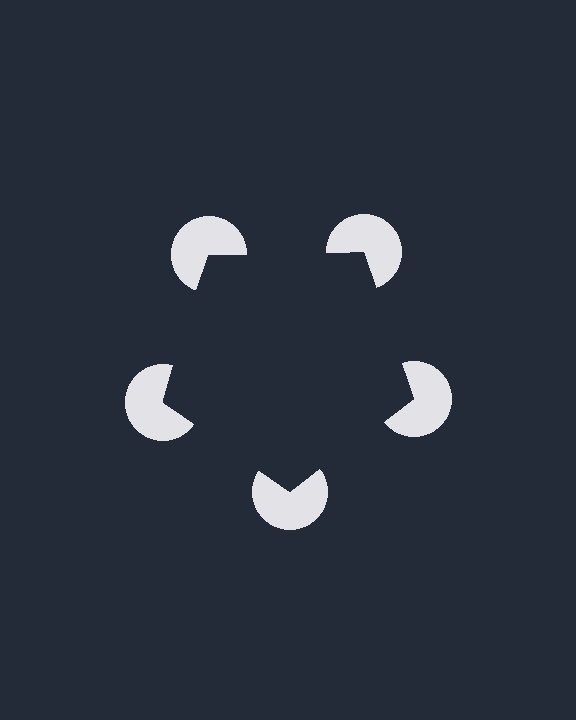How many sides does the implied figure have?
5 sides.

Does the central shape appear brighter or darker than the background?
It typically appears slightly darker than the background, even though no actual brightness change is drawn.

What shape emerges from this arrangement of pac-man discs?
An illusory pentagon — its edges are inferred from the aligned wedge cuts in the pac-man discs, not physically drawn.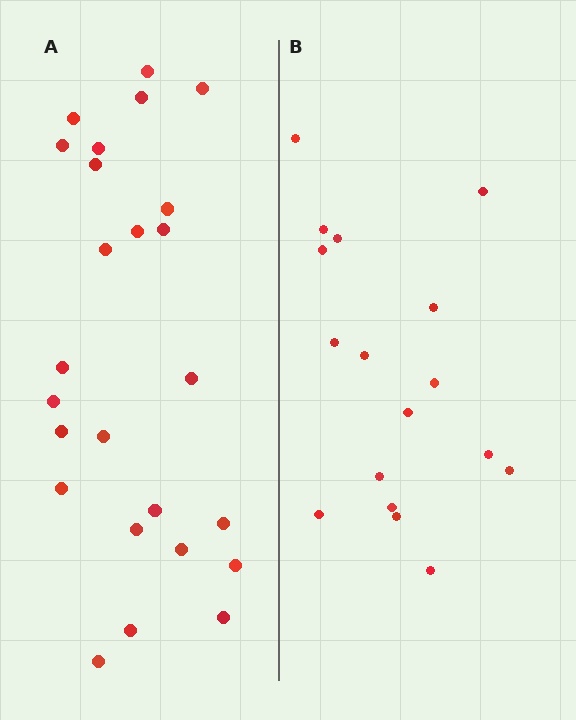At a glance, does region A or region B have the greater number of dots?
Region A (the left region) has more dots.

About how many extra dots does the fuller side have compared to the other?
Region A has roughly 8 or so more dots than region B.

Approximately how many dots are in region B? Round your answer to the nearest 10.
About 20 dots. (The exact count is 17, which rounds to 20.)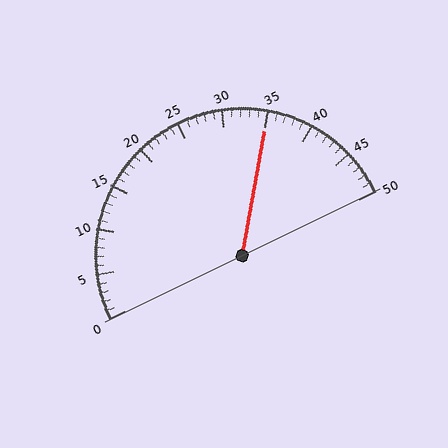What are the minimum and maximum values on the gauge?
The gauge ranges from 0 to 50.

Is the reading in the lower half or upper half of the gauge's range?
The reading is in the upper half of the range (0 to 50).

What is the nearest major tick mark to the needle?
The nearest major tick mark is 35.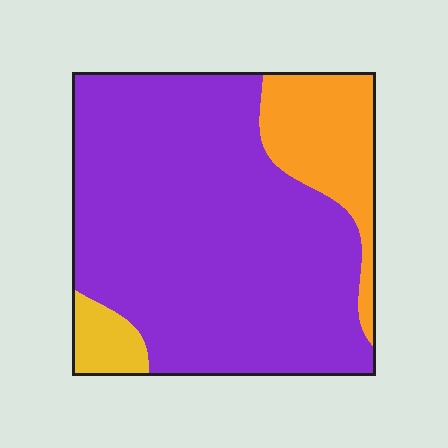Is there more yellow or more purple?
Purple.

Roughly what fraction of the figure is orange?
Orange covers 17% of the figure.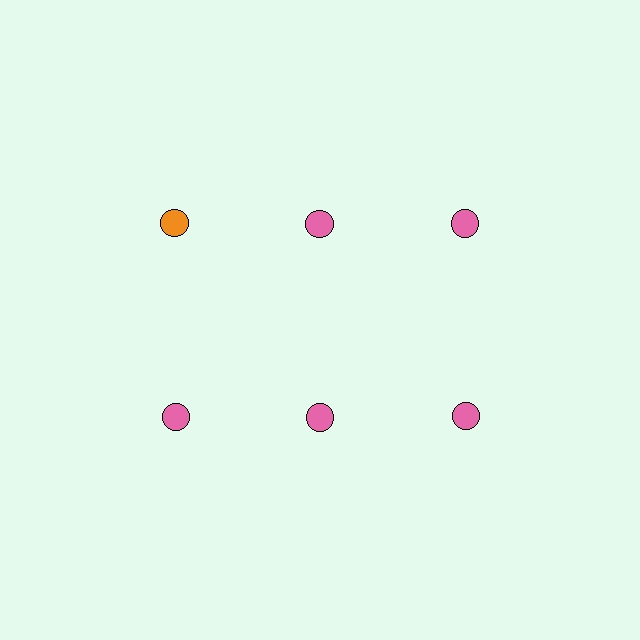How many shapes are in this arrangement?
There are 6 shapes arranged in a grid pattern.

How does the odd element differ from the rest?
It has a different color: orange instead of pink.